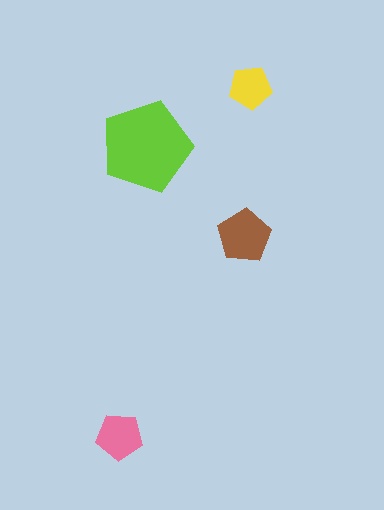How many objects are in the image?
There are 4 objects in the image.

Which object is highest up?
The yellow pentagon is topmost.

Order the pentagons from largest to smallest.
the lime one, the brown one, the pink one, the yellow one.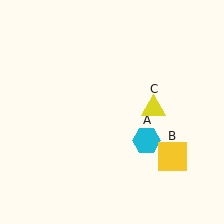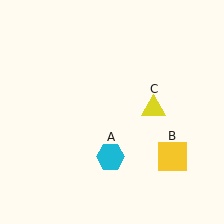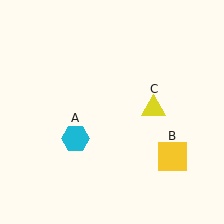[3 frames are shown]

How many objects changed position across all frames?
1 object changed position: cyan hexagon (object A).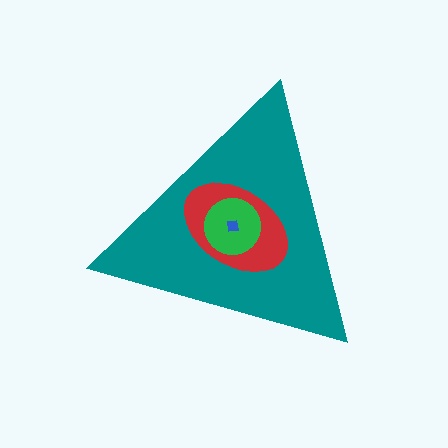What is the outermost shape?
The teal triangle.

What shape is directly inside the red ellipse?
The green circle.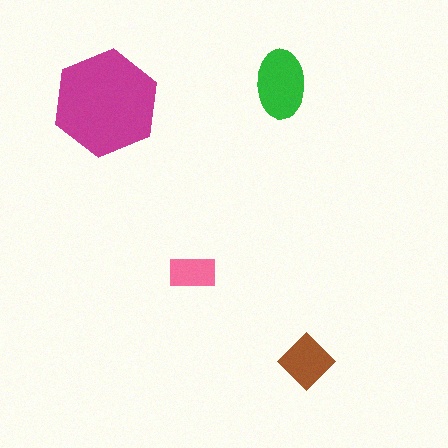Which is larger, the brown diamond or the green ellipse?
The green ellipse.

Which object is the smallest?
The pink rectangle.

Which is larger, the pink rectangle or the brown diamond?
The brown diamond.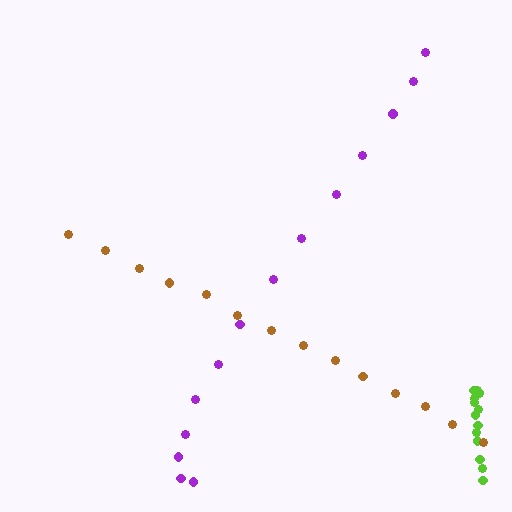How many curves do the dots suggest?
There are 3 distinct paths.